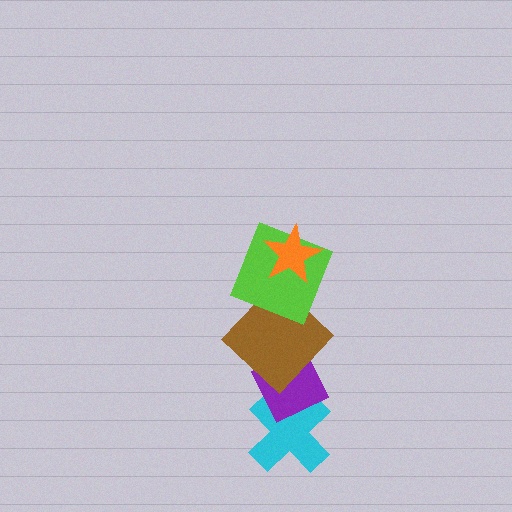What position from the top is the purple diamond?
The purple diamond is 4th from the top.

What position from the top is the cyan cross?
The cyan cross is 5th from the top.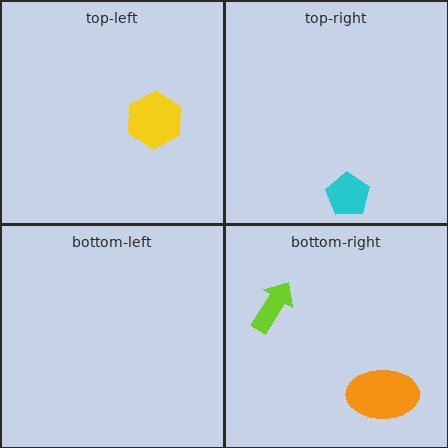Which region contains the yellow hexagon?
The top-left region.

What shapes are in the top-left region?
The yellow hexagon.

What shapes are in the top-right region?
The cyan pentagon.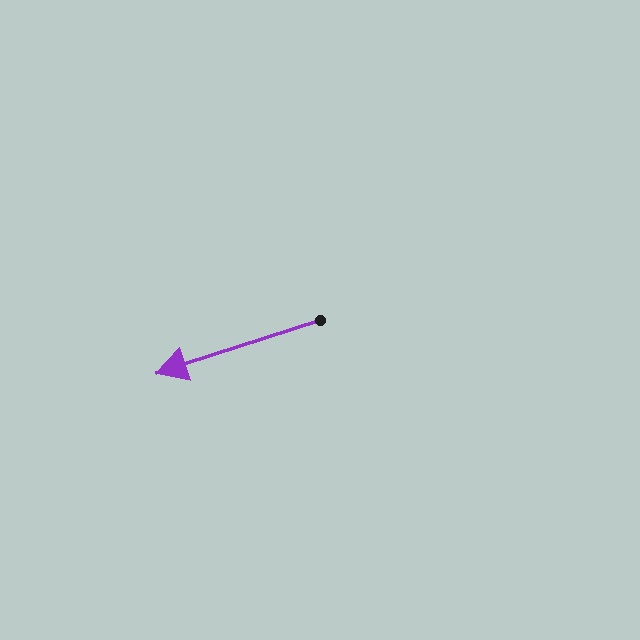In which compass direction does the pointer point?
West.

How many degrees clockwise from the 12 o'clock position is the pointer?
Approximately 252 degrees.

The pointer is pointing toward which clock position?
Roughly 8 o'clock.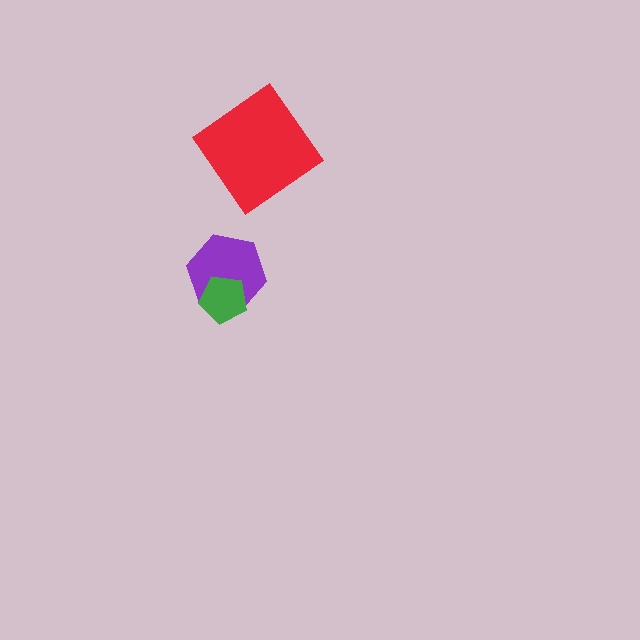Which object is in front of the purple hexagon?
The green pentagon is in front of the purple hexagon.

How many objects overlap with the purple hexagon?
1 object overlaps with the purple hexagon.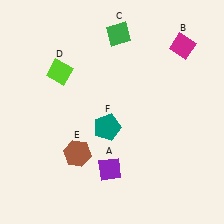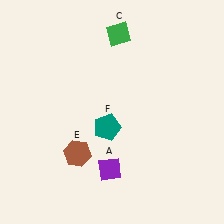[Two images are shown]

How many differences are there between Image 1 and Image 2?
There are 2 differences between the two images.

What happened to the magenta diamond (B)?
The magenta diamond (B) was removed in Image 2. It was in the top-right area of Image 1.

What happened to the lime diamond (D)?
The lime diamond (D) was removed in Image 2. It was in the top-left area of Image 1.